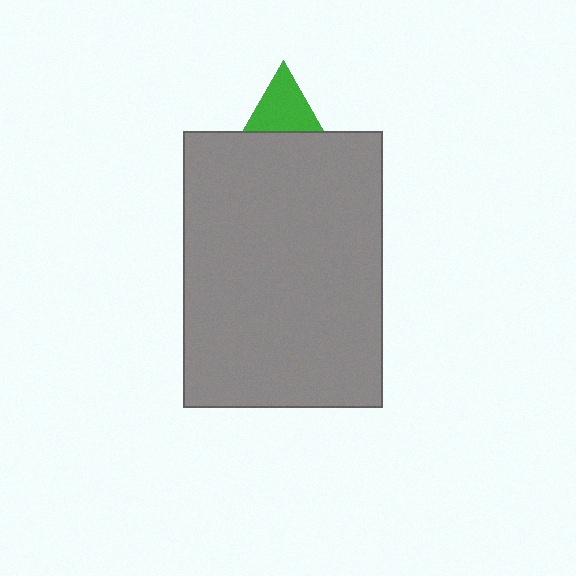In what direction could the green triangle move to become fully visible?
The green triangle could move up. That would shift it out from behind the gray rectangle entirely.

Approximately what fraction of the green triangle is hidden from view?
Roughly 64% of the green triangle is hidden behind the gray rectangle.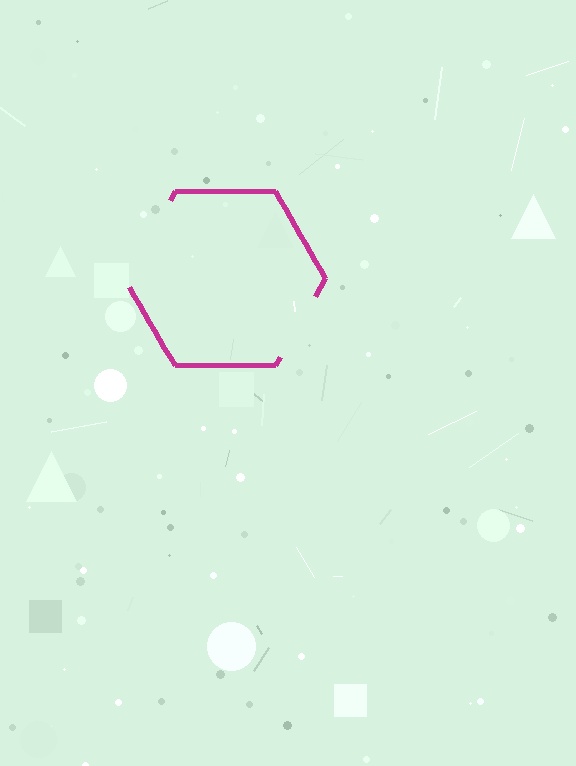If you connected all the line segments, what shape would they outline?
They would outline a hexagon.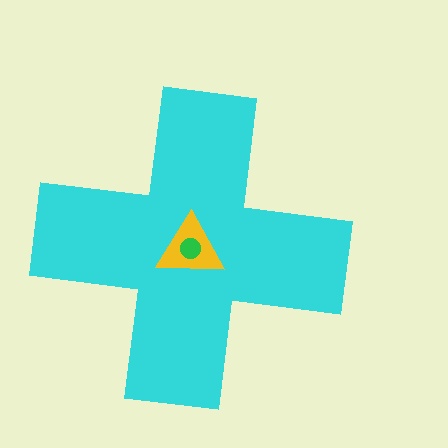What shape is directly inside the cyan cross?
The yellow triangle.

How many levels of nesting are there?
3.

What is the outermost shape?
The cyan cross.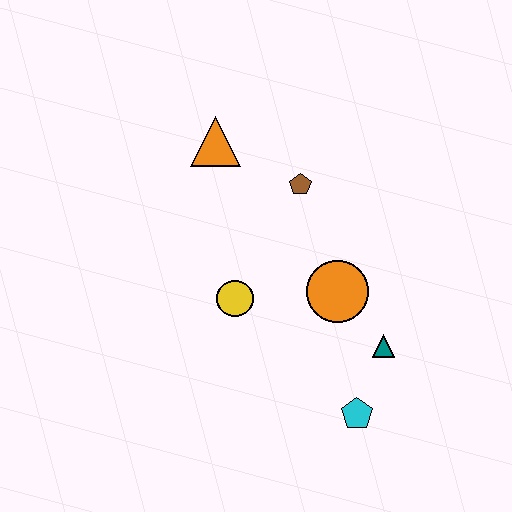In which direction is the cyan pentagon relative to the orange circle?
The cyan pentagon is below the orange circle.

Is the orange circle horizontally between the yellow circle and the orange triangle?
No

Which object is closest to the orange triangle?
The brown pentagon is closest to the orange triangle.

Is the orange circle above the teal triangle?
Yes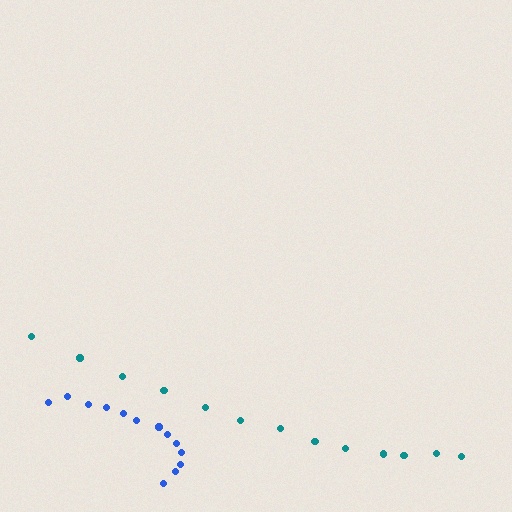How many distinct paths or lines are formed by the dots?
There are 2 distinct paths.